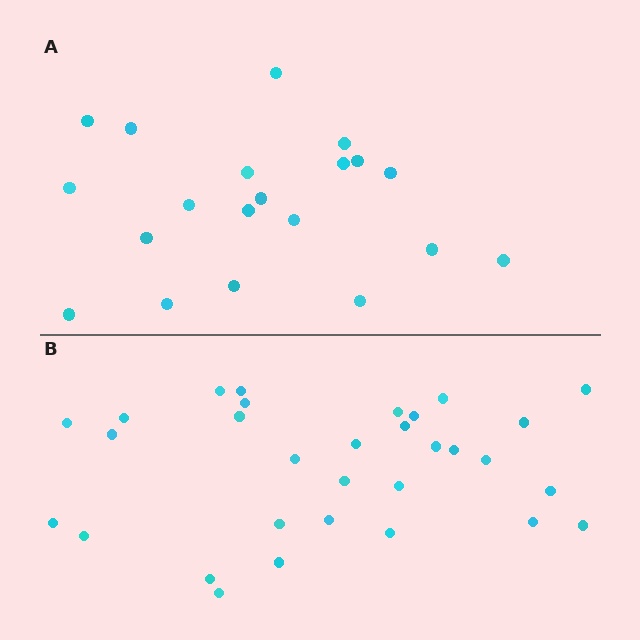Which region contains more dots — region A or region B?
Region B (the bottom region) has more dots.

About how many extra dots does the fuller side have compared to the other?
Region B has roughly 12 or so more dots than region A.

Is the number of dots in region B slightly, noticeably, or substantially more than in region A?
Region B has substantially more. The ratio is roughly 1.6 to 1.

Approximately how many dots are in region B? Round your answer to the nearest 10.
About 30 dots. (The exact count is 31, which rounds to 30.)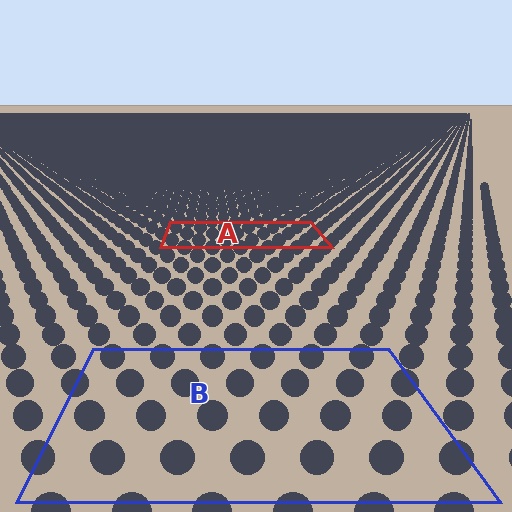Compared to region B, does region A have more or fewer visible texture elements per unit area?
Region A has more texture elements per unit area — they are packed more densely because it is farther away.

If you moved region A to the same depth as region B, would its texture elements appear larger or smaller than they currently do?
They would appear larger. At a closer depth, the same texture elements are projected at a bigger on-screen size.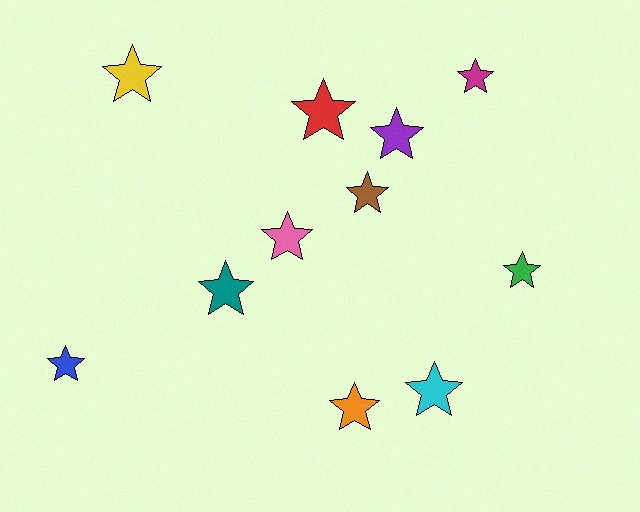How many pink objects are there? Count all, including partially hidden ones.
There is 1 pink object.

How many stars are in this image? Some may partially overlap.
There are 11 stars.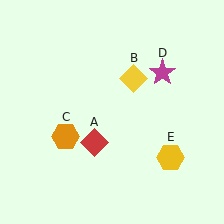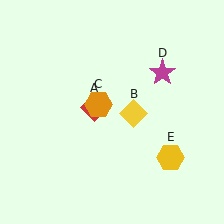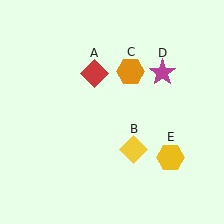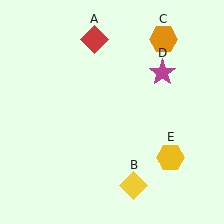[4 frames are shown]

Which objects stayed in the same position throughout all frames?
Magenta star (object D) and yellow hexagon (object E) remained stationary.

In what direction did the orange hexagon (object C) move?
The orange hexagon (object C) moved up and to the right.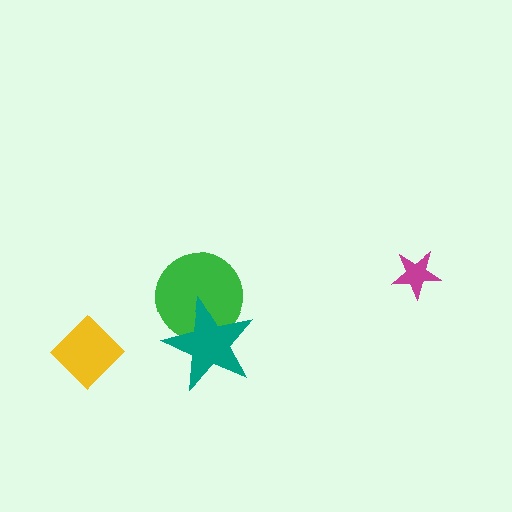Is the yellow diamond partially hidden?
No, no other shape covers it.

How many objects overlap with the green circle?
1 object overlaps with the green circle.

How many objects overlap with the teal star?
1 object overlaps with the teal star.